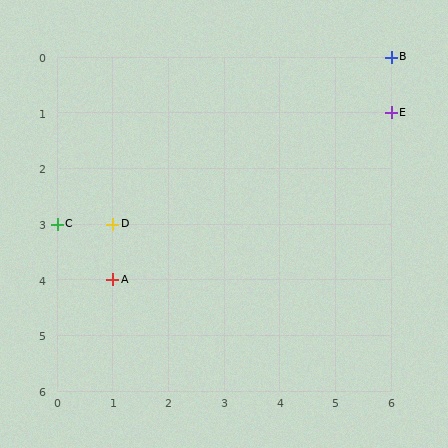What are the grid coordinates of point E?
Point E is at grid coordinates (6, 1).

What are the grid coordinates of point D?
Point D is at grid coordinates (1, 3).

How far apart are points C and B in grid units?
Points C and B are 6 columns and 3 rows apart (about 6.7 grid units diagonally).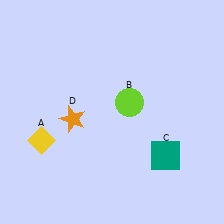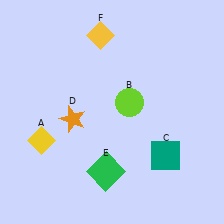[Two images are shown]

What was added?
A green square (E), a yellow diamond (F) were added in Image 2.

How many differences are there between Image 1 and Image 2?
There are 2 differences between the two images.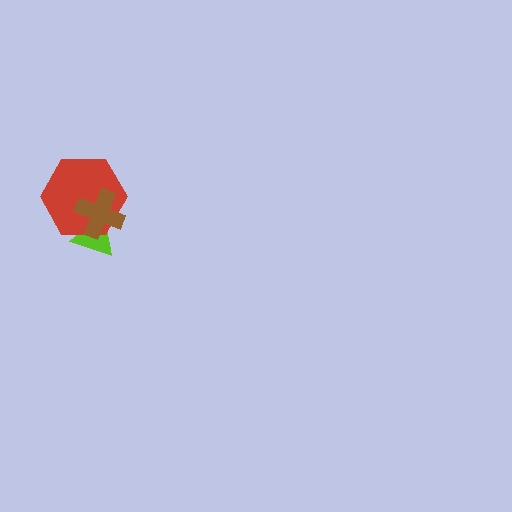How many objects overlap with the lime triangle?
2 objects overlap with the lime triangle.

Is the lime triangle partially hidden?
Yes, it is partially covered by another shape.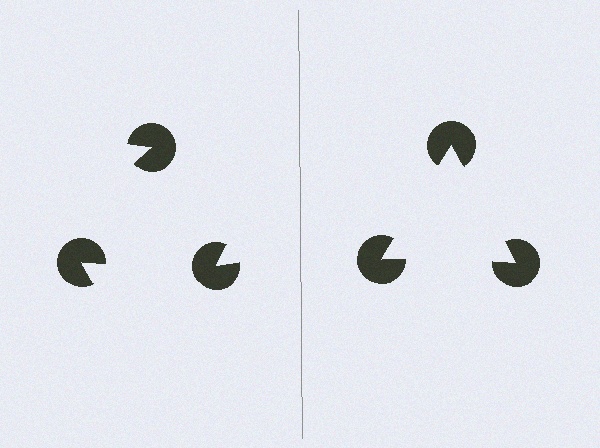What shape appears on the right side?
An illusory triangle.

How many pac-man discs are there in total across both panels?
6 — 3 on each side.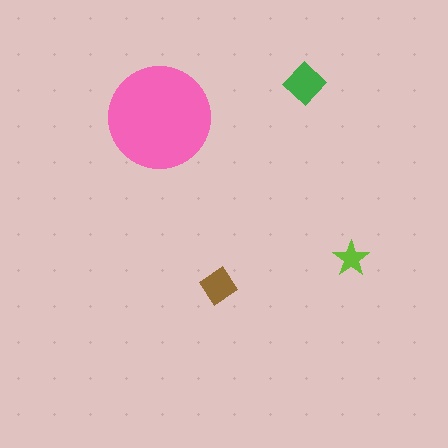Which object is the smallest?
The lime star.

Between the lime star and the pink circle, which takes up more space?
The pink circle.